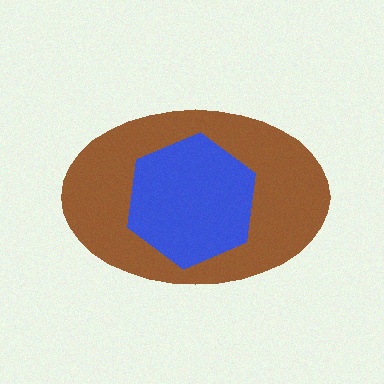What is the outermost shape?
The brown ellipse.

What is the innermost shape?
The blue hexagon.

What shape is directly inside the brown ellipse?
The blue hexagon.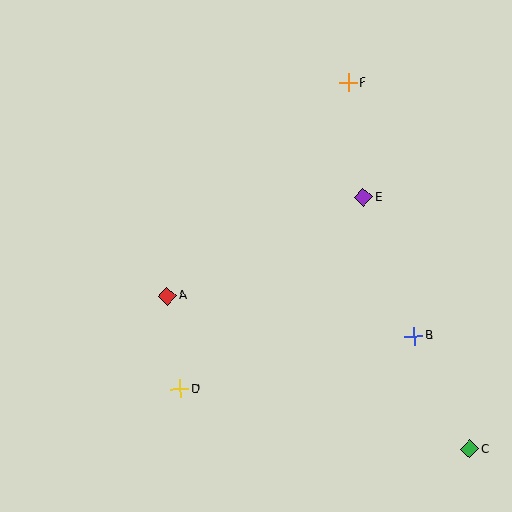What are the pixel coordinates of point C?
Point C is at (470, 449).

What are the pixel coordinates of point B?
Point B is at (414, 336).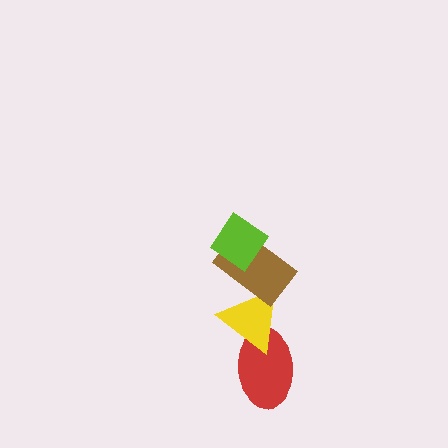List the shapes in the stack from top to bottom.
From top to bottom: the lime diamond, the brown rectangle, the yellow triangle, the red ellipse.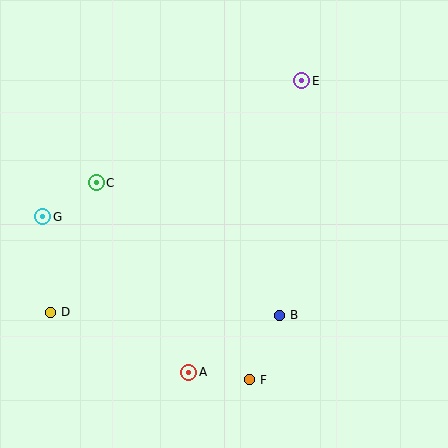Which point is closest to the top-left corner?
Point C is closest to the top-left corner.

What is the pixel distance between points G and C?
The distance between G and C is 63 pixels.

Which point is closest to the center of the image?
Point B at (280, 315) is closest to the center.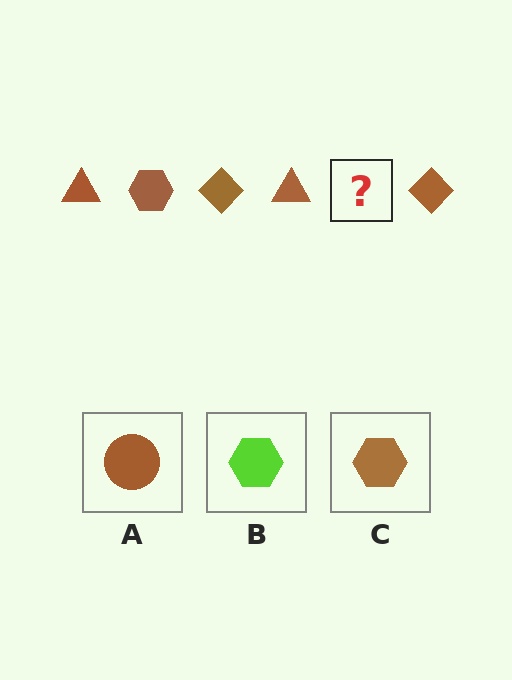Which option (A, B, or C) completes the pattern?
C.